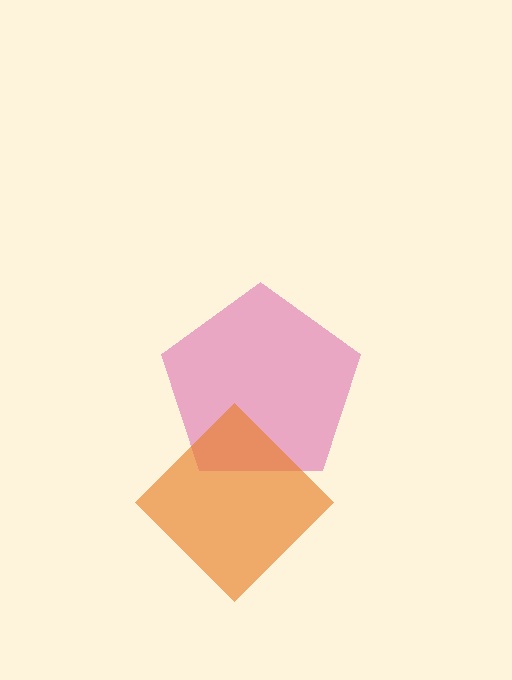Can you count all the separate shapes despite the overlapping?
Yes, there are 2 separate shapes.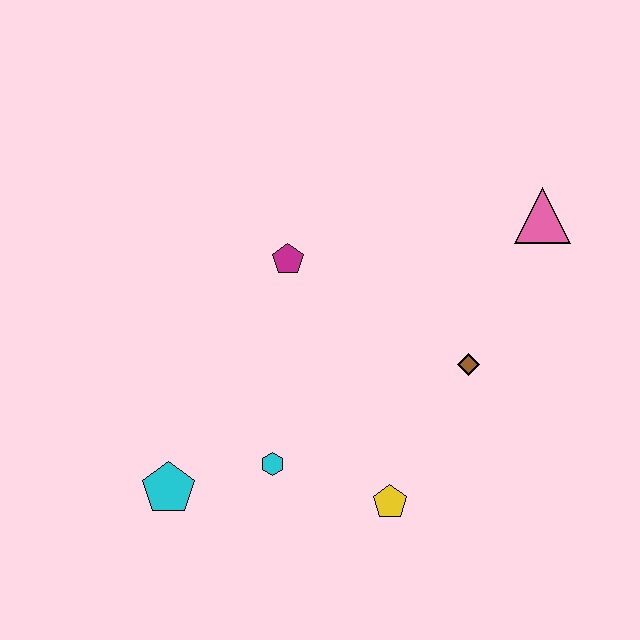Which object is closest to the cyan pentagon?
The cyan hexagon is closest to the cyan pentagon.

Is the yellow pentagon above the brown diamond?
No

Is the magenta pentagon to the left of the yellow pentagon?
Yes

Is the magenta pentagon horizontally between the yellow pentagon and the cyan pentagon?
Yes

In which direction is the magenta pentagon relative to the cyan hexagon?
The magenta pentagon is above the cyan hexagon.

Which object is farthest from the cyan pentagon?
The pink triangle is farthest from the cyan pentagon.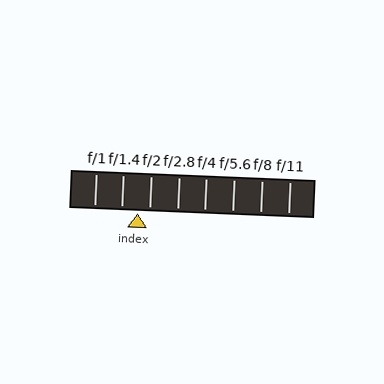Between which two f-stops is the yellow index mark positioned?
The index mark is between f/1.4 and f/2.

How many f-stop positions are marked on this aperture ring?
There are 8 f-stop positions marked.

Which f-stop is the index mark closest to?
The index mark is closest to f/2.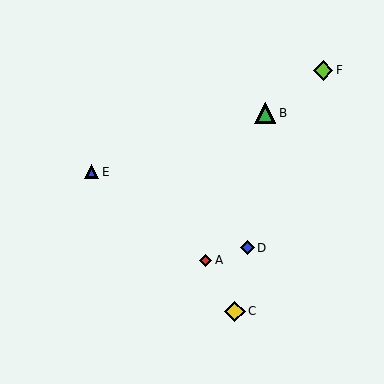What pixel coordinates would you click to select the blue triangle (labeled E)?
Click at (92, 172) to select the blue triangle E.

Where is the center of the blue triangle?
The center of the blue triangle is at (92, 172).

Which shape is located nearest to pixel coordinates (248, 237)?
The blue diamond (labeled D) at (247, 248) is nearest to that location.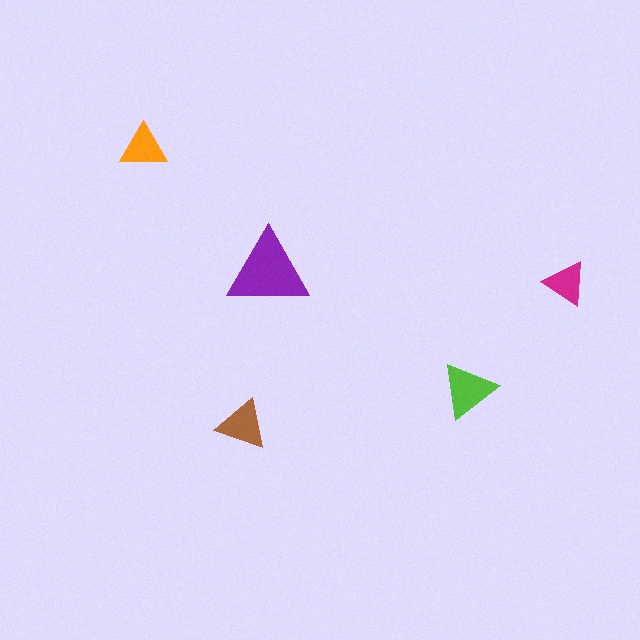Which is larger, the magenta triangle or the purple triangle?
The purple one.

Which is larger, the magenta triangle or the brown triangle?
The brown one.